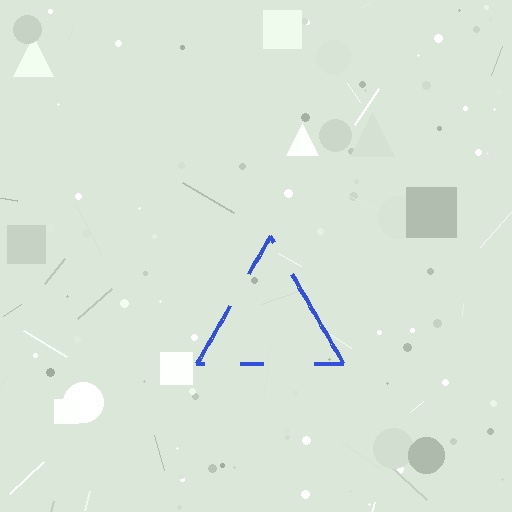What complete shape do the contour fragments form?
The contour fragments form a triangle.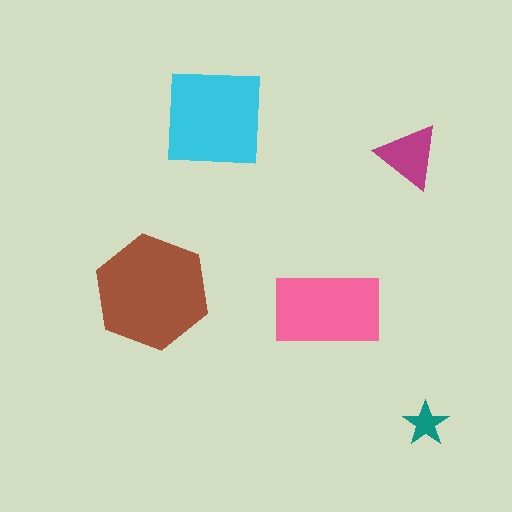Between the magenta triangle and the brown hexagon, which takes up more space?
The brown hexagon.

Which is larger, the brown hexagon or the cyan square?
The brown hexagon.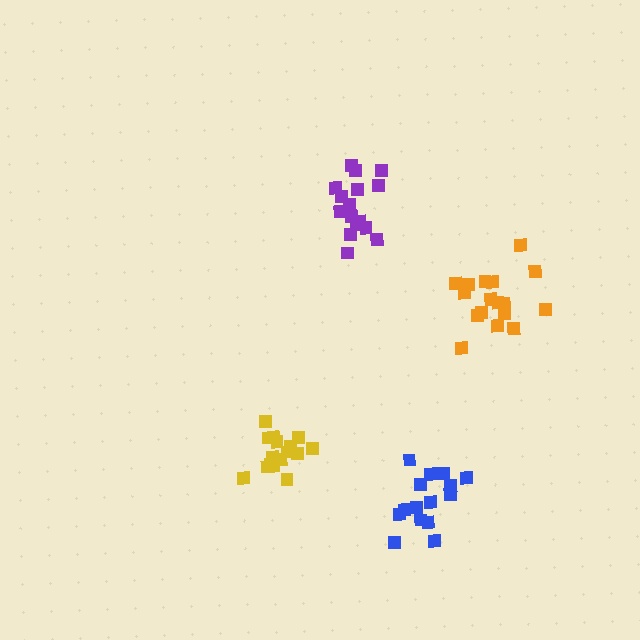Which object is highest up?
The purple cluster is topmost.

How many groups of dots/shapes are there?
There are 4 groups.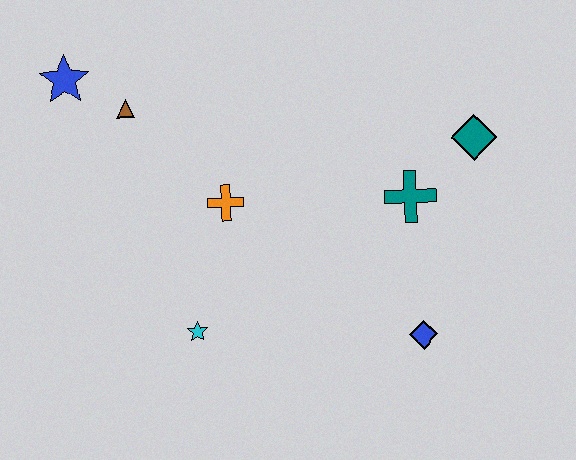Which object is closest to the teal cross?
The teal diamond is closest to the teal cross.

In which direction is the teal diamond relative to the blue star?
The teal diamond is to the right of the blue star.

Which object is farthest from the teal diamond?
The blue star is farthest from the teal diamond.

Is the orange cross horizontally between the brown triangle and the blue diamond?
Yes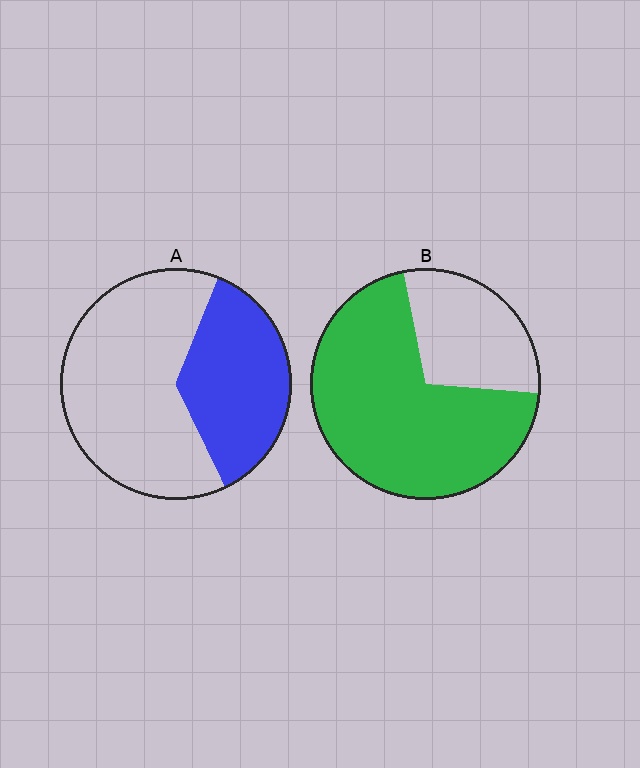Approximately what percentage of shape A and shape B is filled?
A is approximately 35% and B is approximately 70%.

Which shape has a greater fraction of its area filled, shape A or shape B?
Shape B.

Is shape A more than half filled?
No.